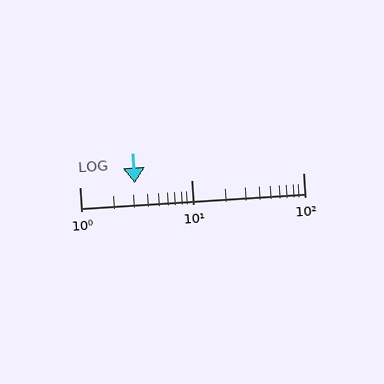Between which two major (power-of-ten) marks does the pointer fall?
The pointer is between 1 and 10.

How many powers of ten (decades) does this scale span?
The scale spans 2 decades, from 1 to 100.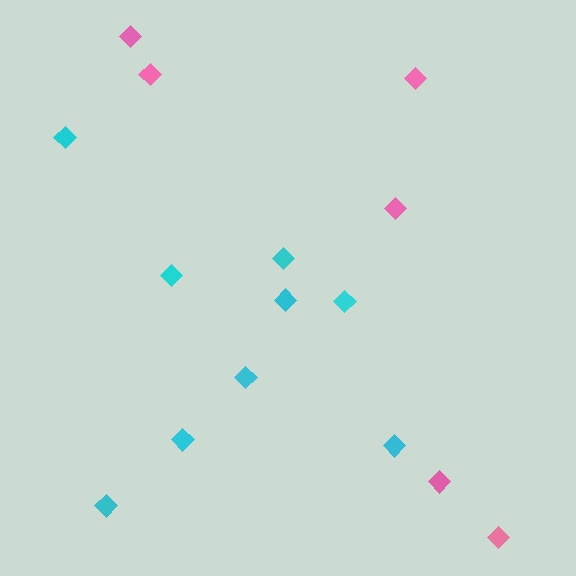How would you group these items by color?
There are 2 groups: one group of cyan diamonds (9) and one group of pink diamonds (6).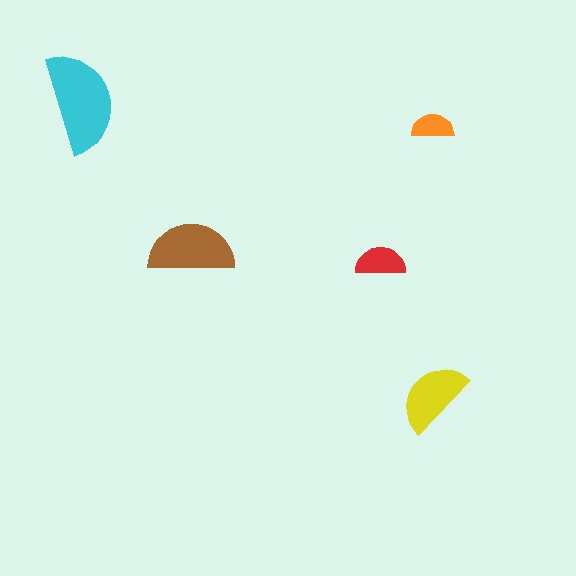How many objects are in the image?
There are 5 objects in the image.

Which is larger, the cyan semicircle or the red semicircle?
The cyan one.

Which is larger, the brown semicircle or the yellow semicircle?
The brown one.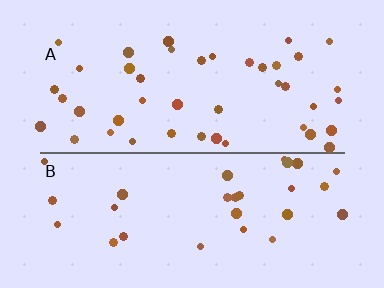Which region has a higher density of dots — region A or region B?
A (the top).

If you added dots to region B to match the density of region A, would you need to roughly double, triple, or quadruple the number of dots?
Approximately double.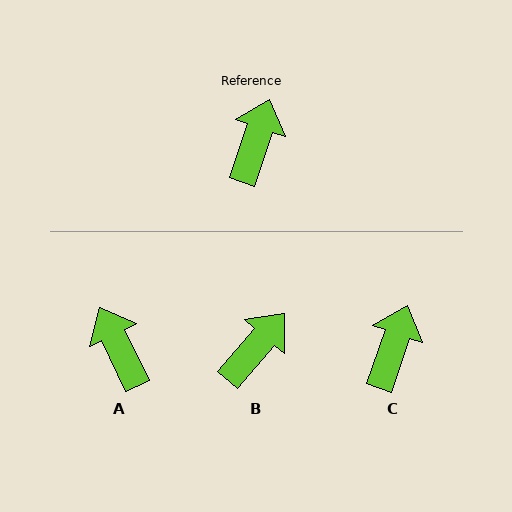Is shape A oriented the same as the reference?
No, it is off by about 44 degrees.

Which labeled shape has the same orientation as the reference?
C.